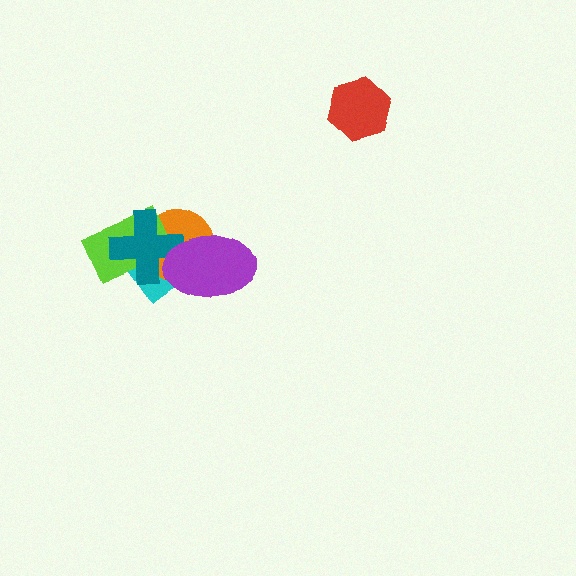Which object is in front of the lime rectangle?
The teal cross is in front of the lime rectangle.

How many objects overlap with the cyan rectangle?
4 objects overlap with the cyan rectangle.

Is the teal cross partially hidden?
Yes, it is partially covered by another shape.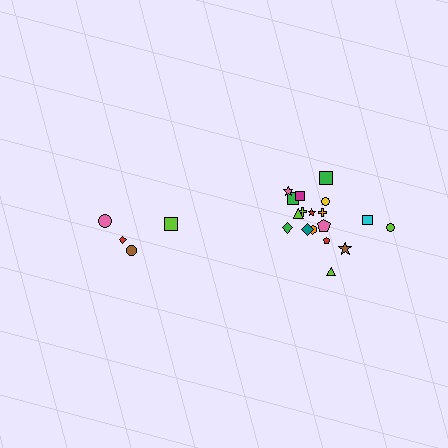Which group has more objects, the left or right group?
The right group.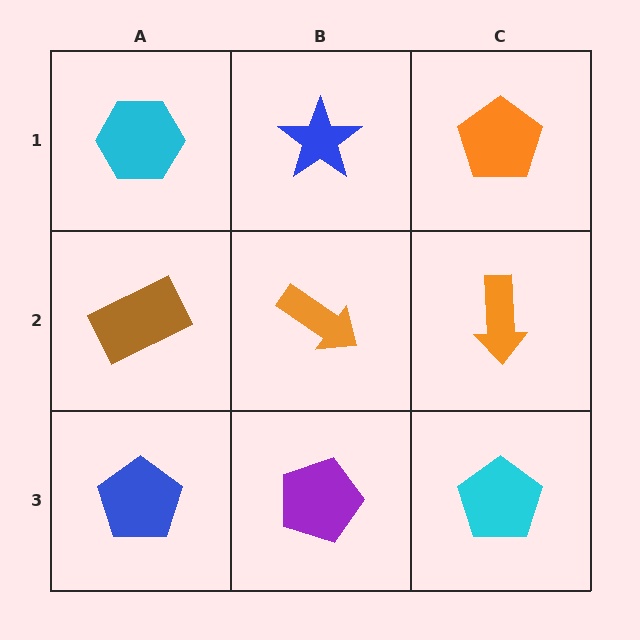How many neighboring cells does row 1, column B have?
3.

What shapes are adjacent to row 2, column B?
A blue star (row 1, column B), a purple pentagon (row 3, column B), a brown rectangle (row 2, column A), an orange arrow (row 2, column C).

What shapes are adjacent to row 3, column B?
An orange arrow (row 2, column B), a blue pentagon (row 3, column A), a cyan pentagon (row 3, column C).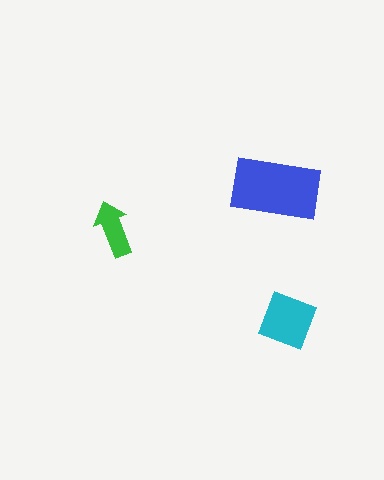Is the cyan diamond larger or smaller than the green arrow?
Larger.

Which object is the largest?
The blue rectangle.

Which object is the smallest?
The green arrow.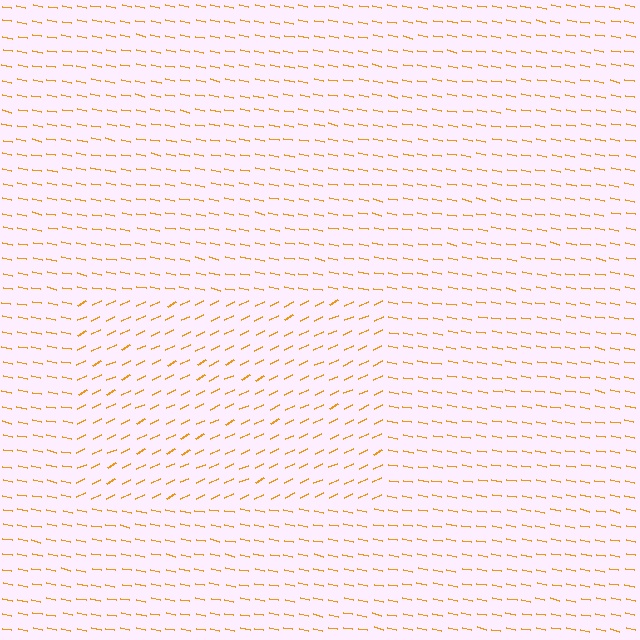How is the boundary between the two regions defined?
The boundary is defined purely by a change in line orientation (approximately 37 degrees difference). All lines are the same color and thickness.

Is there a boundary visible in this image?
Yes, there is a texture boundary formed by a change in line orientation.